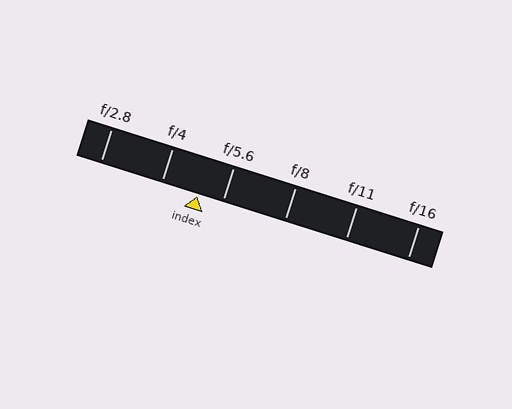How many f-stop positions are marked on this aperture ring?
There are 6 f-stop positions marked.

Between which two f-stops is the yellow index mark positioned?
The index mark is between f/4 and f/5.6.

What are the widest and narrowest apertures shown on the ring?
The widest aperture shown is f/2.8 and the narrowest is f/16.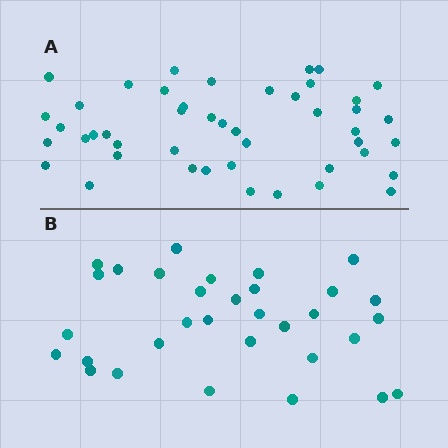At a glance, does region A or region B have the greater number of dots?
Region A (the top region) has more dots.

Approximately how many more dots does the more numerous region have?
Region A has approximately 15 more dots than region B.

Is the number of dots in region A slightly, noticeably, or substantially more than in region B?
Region A has noticeably more, but not dramatically so. The ratio is roughly 1.4 to 1.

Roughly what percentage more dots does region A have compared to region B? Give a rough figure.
About 45% more.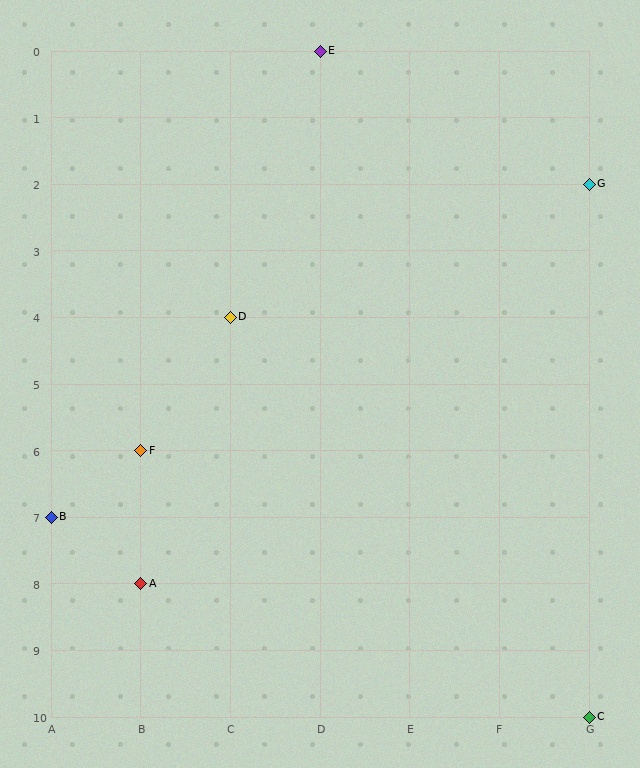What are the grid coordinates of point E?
Point E is at grid coordinates (D, 0).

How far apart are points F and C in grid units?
Points F and C are 5 columns and 4 rows apart (about 6.4 grid units diagonally).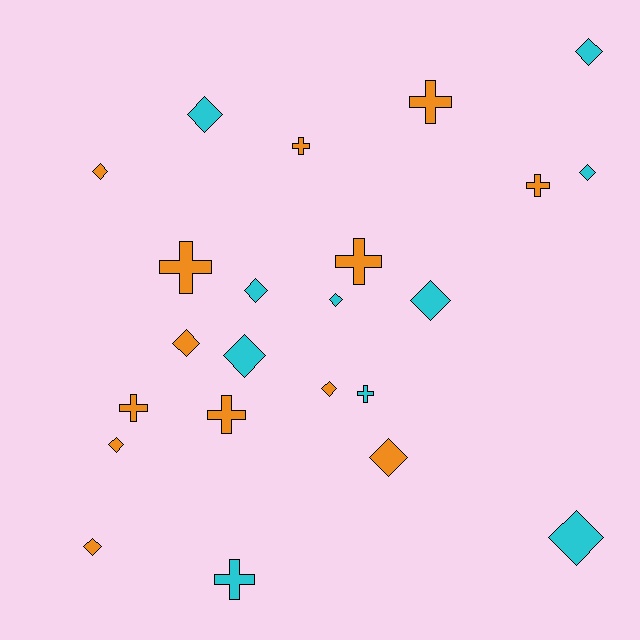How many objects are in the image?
There are 23 objects.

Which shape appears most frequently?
Diamond, with 14 objects.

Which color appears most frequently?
Orange, with 13 objects.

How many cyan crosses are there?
There are 2 cyan crosses.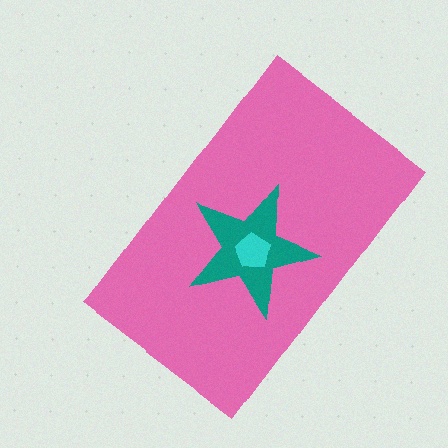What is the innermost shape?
The cyan pentagon.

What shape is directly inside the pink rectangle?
The teal star.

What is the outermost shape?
The pink rectangle.